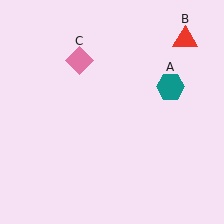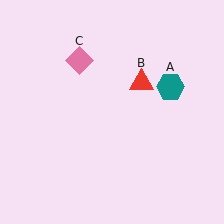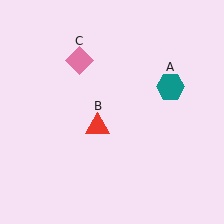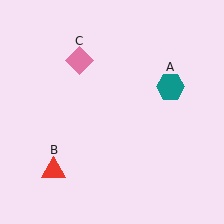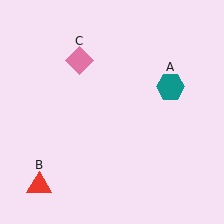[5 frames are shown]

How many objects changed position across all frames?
1 object changed position: red triangle (object B).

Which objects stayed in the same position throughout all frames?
Teal hexagon (object A) and pink diamond (object C) remained stationary.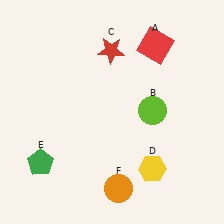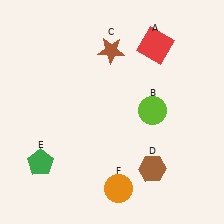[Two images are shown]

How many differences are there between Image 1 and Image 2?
There are 2 differences between the two images.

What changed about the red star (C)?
In Image 1, C is red. In Image 2, it changed to brown.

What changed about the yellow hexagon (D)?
In Image 1, D is yellow. In Image 2, it changed to brown.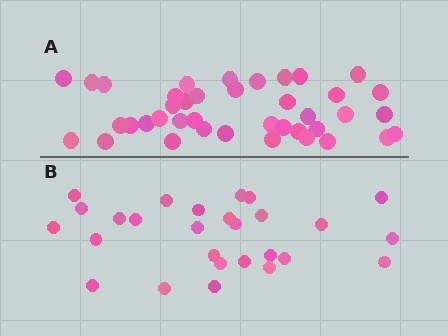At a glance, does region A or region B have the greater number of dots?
Region A (the top region) has more dots.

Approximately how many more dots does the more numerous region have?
Region A has approximately 15 more dots than region B.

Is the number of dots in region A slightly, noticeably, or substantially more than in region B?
Region A has substantially more. The ratio is roughly 1.5 to 1.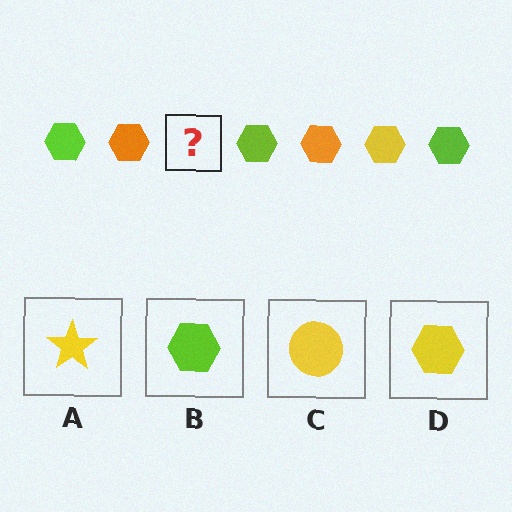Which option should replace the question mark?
Option D.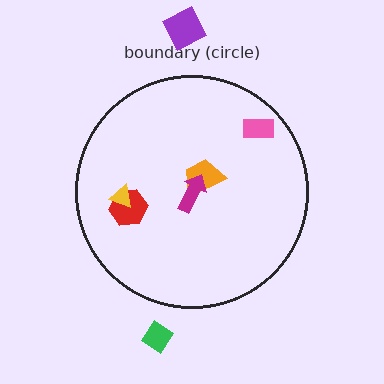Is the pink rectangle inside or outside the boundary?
Inside.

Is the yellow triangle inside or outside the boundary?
Inside.